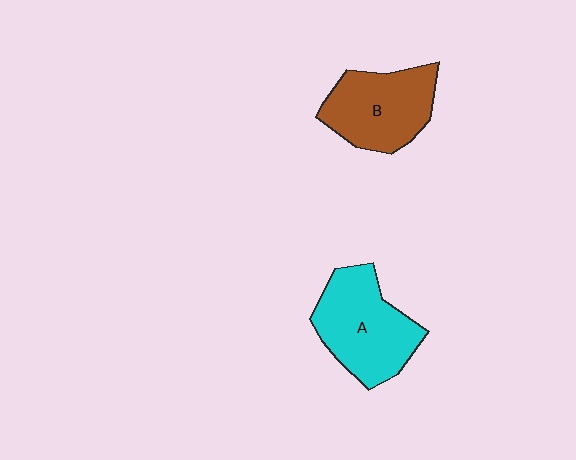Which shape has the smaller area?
Shape B (brown).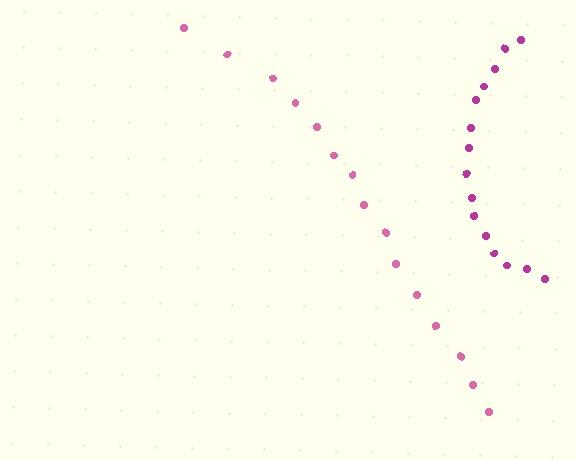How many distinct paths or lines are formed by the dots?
There are 2 distinct paths.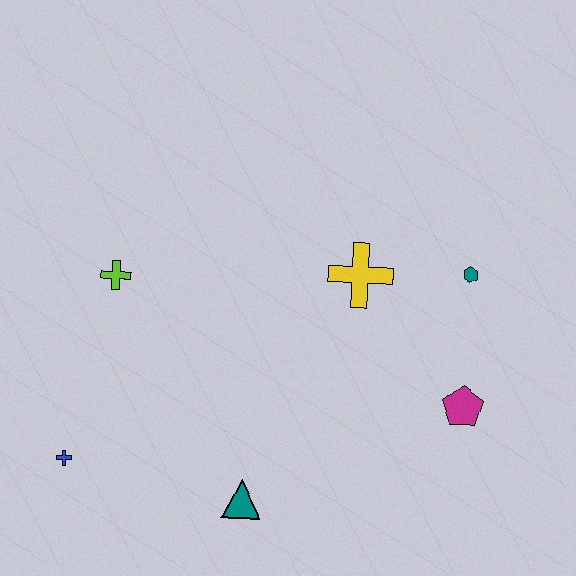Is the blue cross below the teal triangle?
No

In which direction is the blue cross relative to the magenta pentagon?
The blue cross is to the left of the magenta pentagon.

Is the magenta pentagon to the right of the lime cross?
Yes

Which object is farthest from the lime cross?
The magenta pentagon is farthest from the lime cross.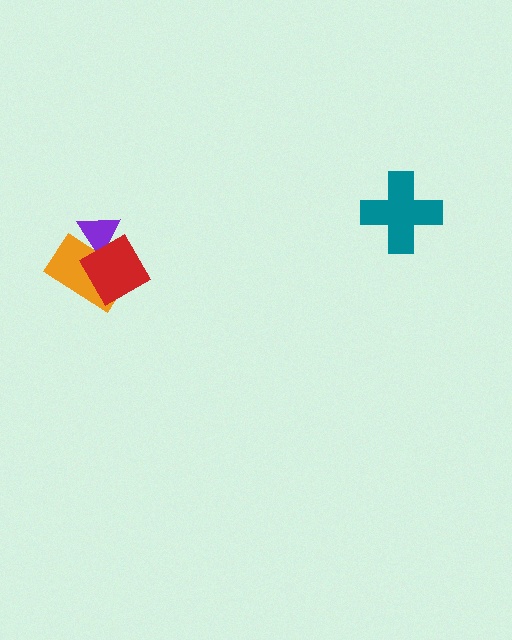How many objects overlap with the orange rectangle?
2 objects overlap with the orange rectangle.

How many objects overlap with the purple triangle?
2 objects overlap with the purple triangle.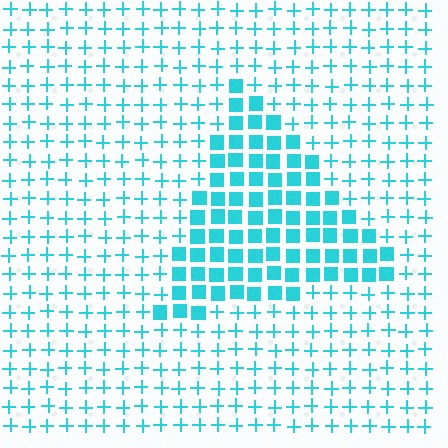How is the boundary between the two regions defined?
The boundary is defined by a change in element shape: squares inside vs. plus signs outside. All elements share the same color and spacing.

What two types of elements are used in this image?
The image uses squares inside the triangle region and plus signs outside it.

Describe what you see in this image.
The image is filled with small cyan elements arranged in a uniform grid. A triangle-shaped region contains squares, while the surrounding area contains plus signs. The boundary is defined purely by the change in element shape.